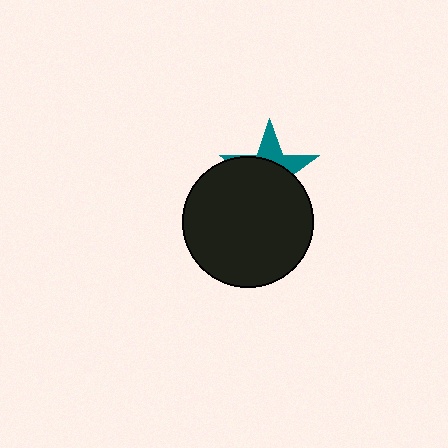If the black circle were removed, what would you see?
You would see the complete teal star.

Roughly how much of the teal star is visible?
A small part of it is visible (roughly 34%).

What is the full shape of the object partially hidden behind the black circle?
The partially hidden object is a teal star.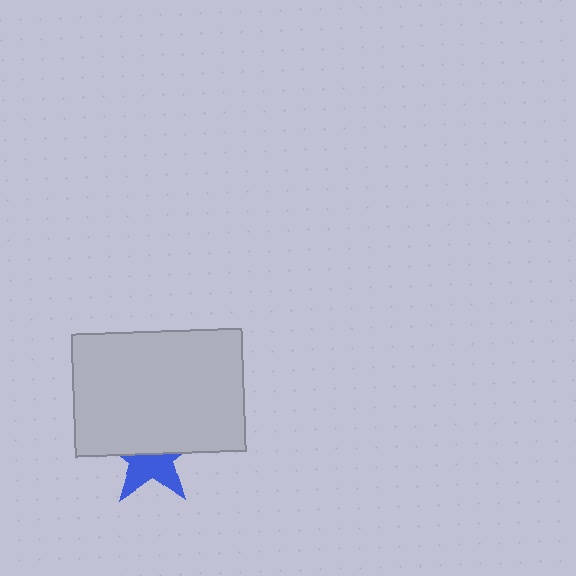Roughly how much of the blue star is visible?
About half of it is visible (roughly 46%).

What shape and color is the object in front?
The object in front is a light gray rectangle.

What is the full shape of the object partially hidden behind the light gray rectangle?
The partially hidden object is a blue star.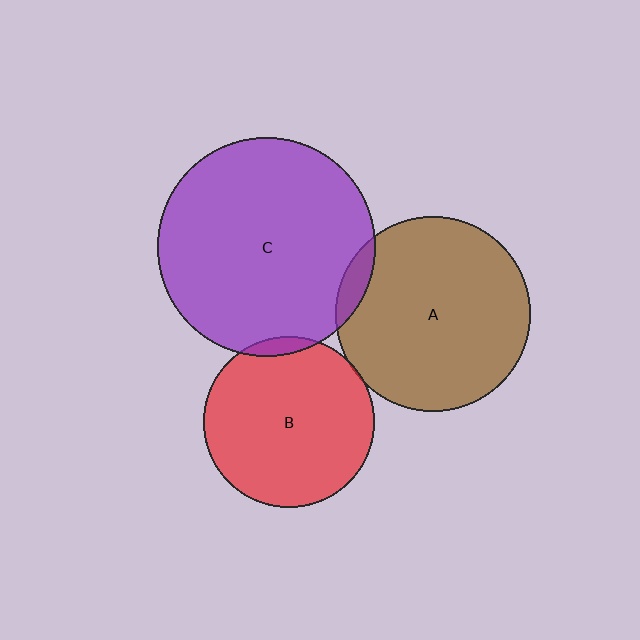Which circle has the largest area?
Circle C (purple).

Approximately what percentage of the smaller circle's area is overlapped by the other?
Approximately 5%.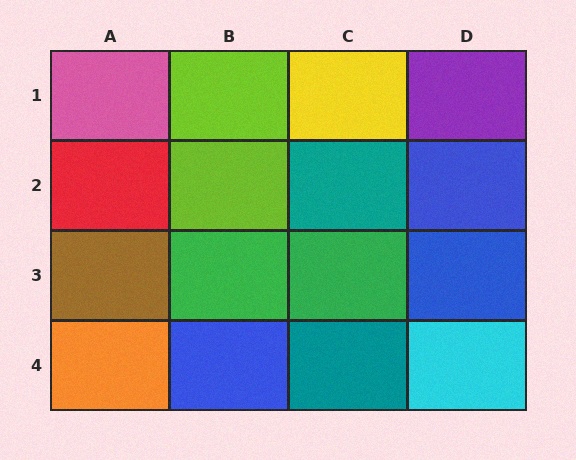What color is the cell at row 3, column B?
Green.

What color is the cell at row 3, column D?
Blue.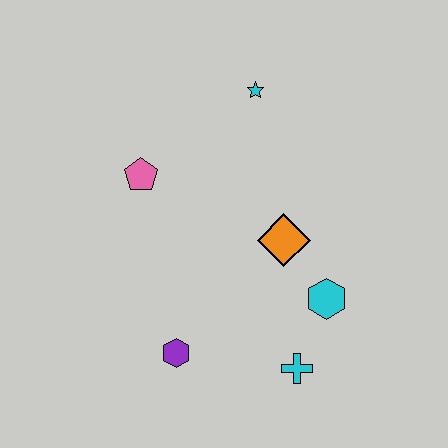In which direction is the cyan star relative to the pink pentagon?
The cyan star is to the right of the pink pentagon.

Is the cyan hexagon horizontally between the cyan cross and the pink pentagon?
No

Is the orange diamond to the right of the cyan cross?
No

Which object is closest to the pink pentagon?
The cyan star is closest to the pink pentagon.